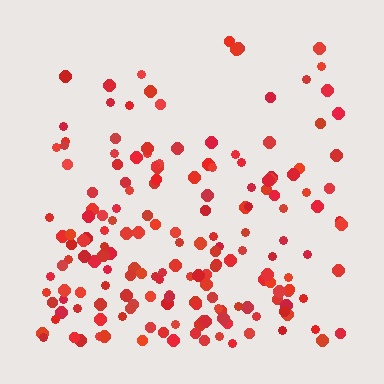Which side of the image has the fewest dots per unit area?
The top.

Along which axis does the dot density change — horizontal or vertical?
Vertical.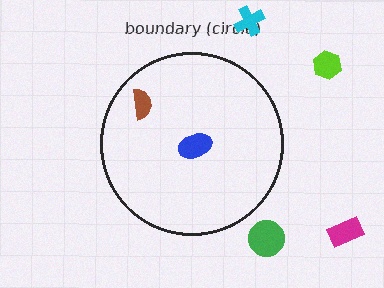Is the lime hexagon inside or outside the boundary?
Outside.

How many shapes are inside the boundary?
2 inside, 4 outside.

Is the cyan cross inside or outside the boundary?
Outside.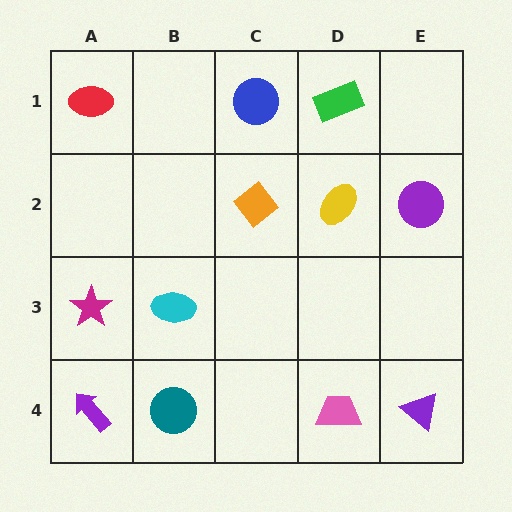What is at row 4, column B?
A teal circle.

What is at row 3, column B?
A cyan ellipse.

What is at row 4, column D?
A pink trapezoid.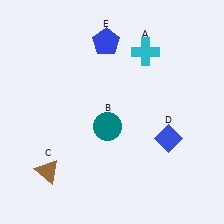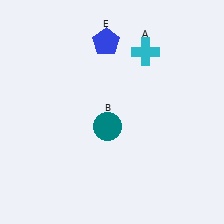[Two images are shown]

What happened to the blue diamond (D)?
The blue diamond (D) was removed in Image 2. It was in the bottom-right area of Image 1.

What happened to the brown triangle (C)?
The brown triangle (C) was removed in Image 2. It was in the bottom-left area of Image 1.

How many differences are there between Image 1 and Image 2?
There are 2 differences between the two images.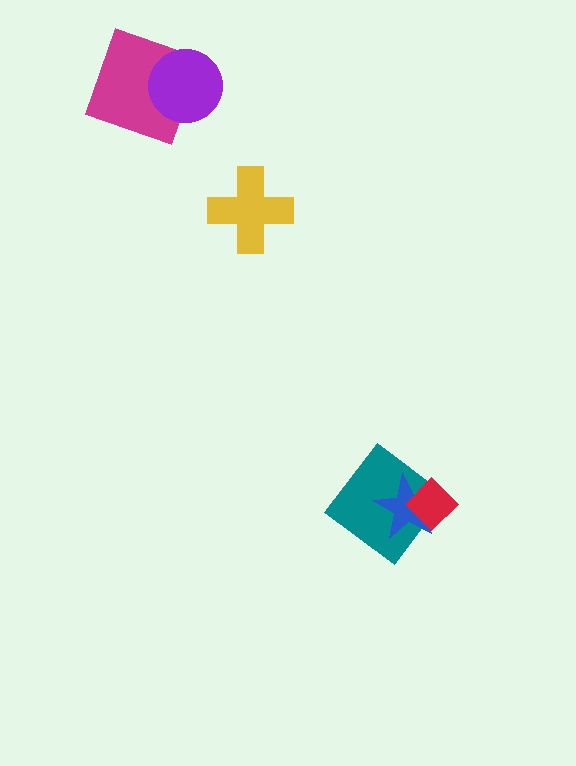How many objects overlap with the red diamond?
2 objects overlap with the red diamond.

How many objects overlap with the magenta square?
1 object overlaps with the magenta square.